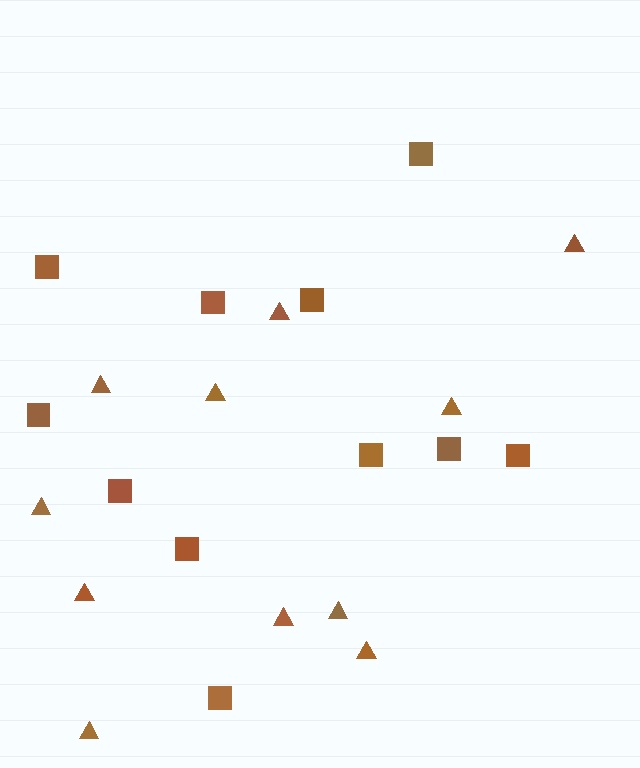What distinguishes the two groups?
There are 2 groups: one group of squares (11) and one group of triangles (11).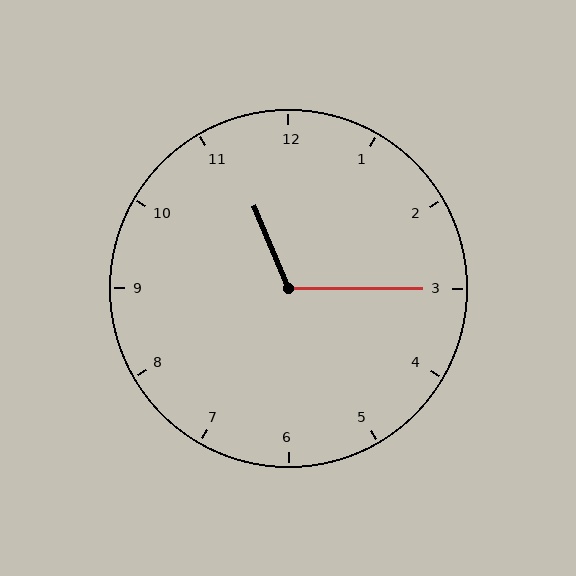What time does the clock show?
11:15.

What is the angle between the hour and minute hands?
Approximately 112 degrees.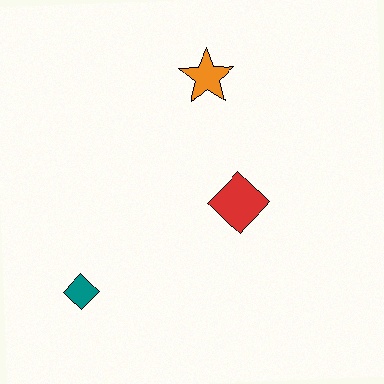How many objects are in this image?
There are 3 objects.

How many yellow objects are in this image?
There are no yellow objects.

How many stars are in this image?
There is 1 star.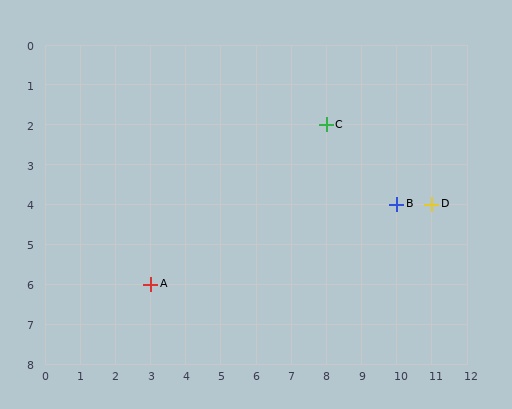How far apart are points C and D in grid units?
Points C and D are 3 columns and 2 rows apart (about 3.6 grid units diagonally).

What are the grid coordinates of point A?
Point A is at grid coordinates (3, 6).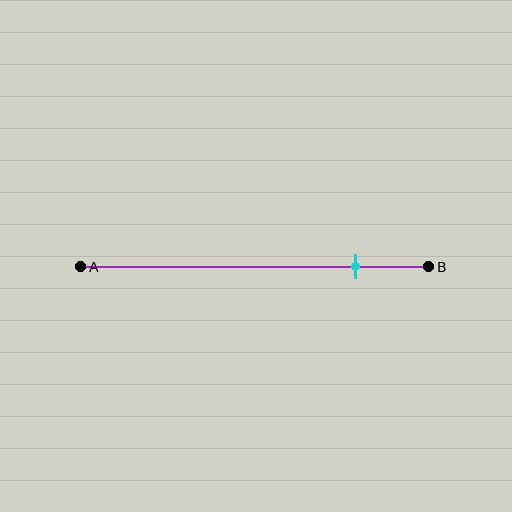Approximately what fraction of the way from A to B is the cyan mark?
The cyan mark is approximately 80% of the way from A to B.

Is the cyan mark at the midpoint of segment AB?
No, the mark is at about 80% from A, not at the 50% midpoint.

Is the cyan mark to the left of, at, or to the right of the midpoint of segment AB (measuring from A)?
The cyan mark is to the right of the midpoint of segment AB.